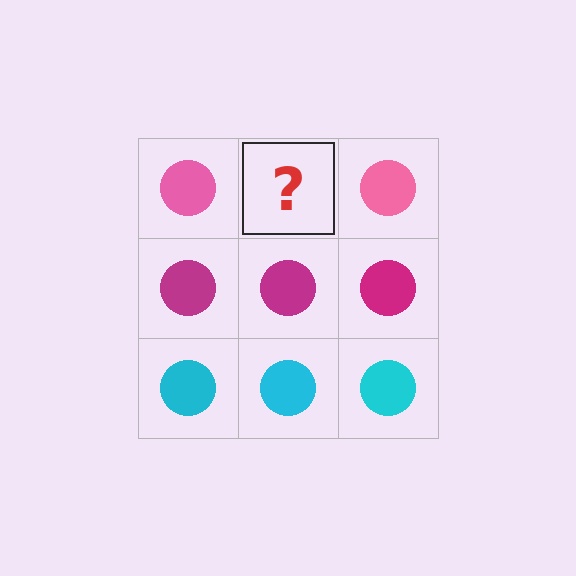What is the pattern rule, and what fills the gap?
The rule is that each row has a consistent color. The gap should be filled with a pink circle.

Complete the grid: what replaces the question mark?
The question mark should be replaced with a pink circle.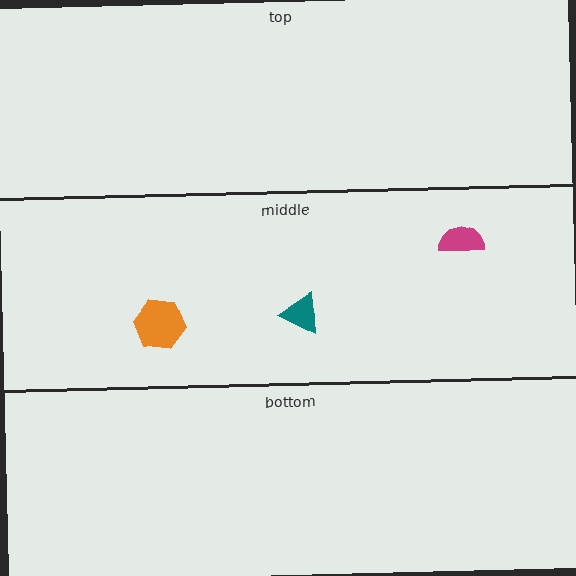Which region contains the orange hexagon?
The middle region.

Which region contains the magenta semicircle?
The middle region.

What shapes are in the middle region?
The orange hexagon, the teal triangle, the magenta semicircle.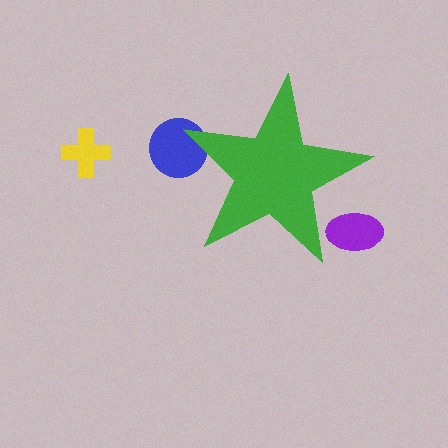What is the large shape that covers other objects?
A green star.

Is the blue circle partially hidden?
Yes, the blue circle is partially hidden behind the green star.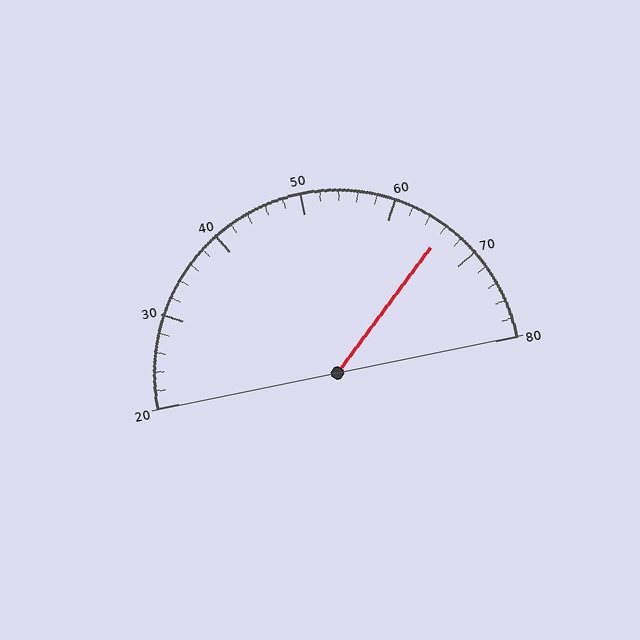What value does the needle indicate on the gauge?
The needle indicates approximately 66.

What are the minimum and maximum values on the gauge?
The gauge ranges from 20 to 80.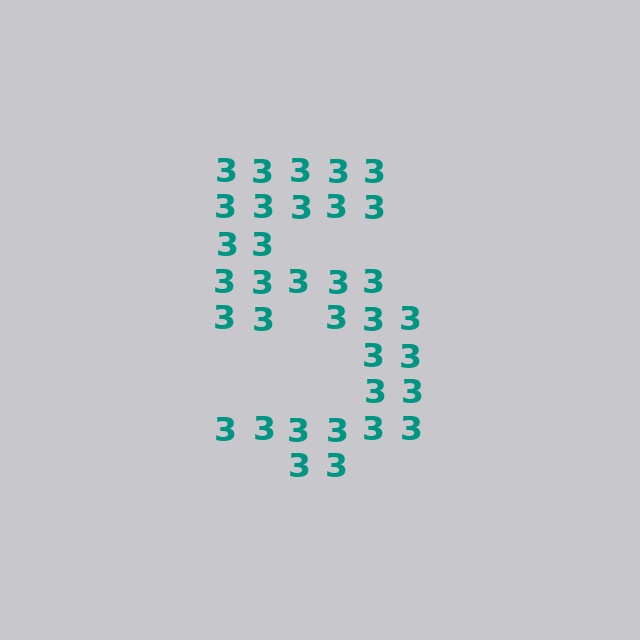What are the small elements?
The small elements are digit 3's.